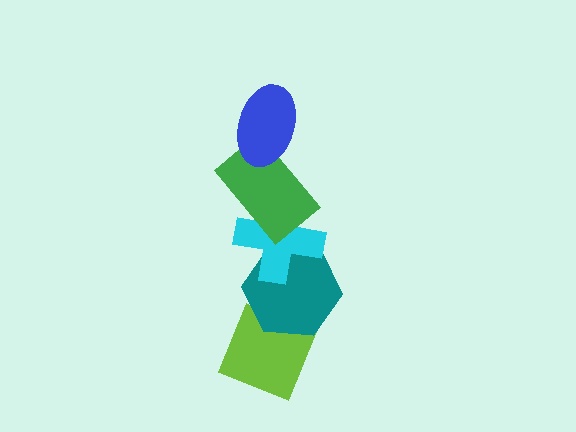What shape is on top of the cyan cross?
The green rectangle is on top of the cyan cross.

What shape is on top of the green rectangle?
The blue ellipse is on top of the green rectangle.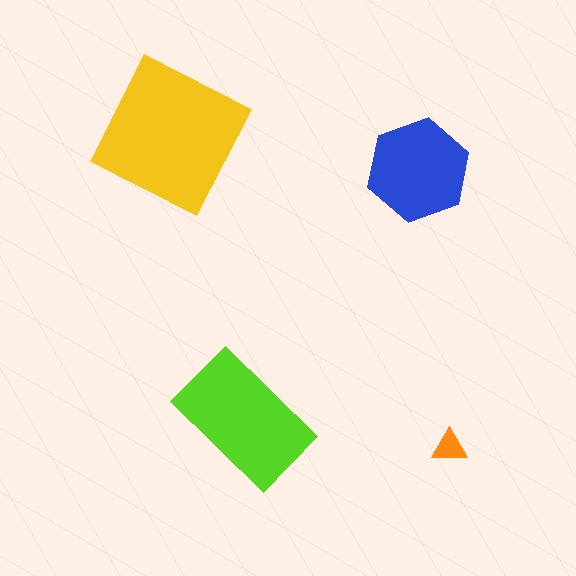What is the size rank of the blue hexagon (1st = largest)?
3rd.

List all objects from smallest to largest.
The orange triangle, the blue hexagon, the lime rectangle, the yellow square.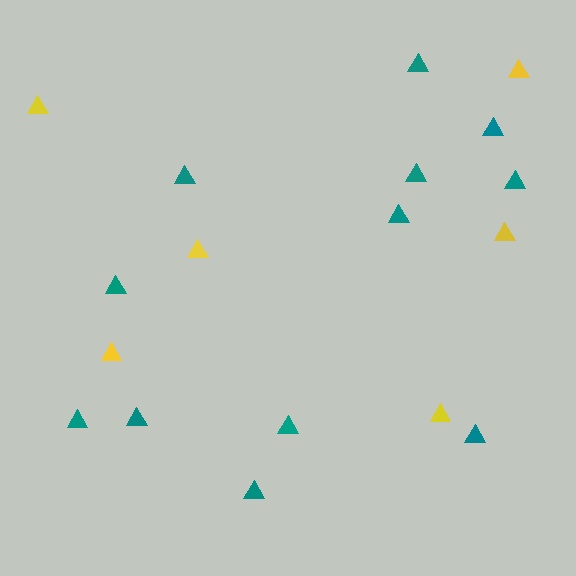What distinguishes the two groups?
There are 2 groups: one group of teal triangles (12) and one group of yellow triangles (6).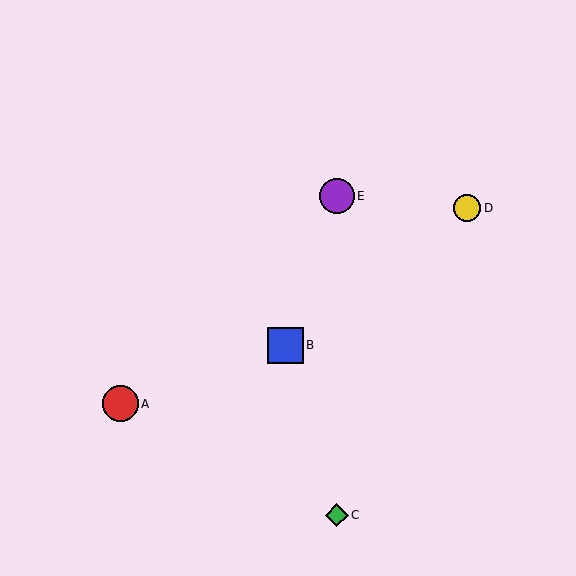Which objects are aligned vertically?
Objects C, E are aligned vertically.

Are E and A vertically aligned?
No, E is at x≈337 and A is at x≈120.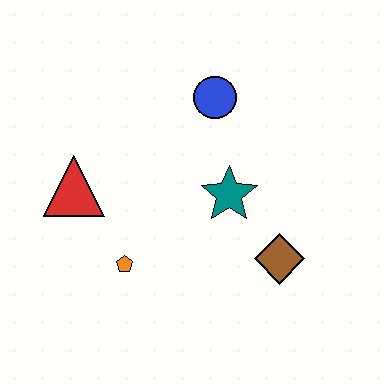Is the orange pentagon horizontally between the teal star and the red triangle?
Yes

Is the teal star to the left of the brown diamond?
Yes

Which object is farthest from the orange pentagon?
The blue circle is farthest from the orange pentagon.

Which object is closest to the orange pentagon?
The red triangle is closest to the orange pentagon.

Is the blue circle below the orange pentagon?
No